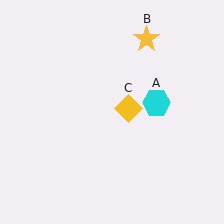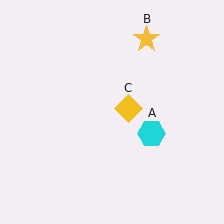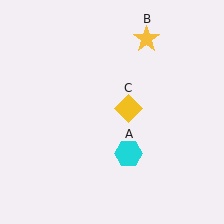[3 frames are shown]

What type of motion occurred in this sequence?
The cyan hexagon (object A) rotated clockwise around the center of the scene.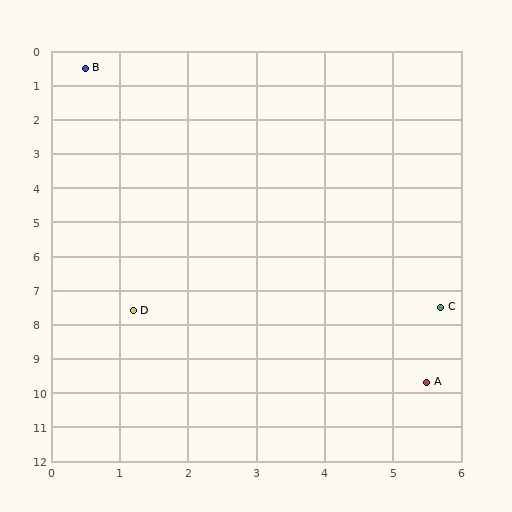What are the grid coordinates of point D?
Point D is at approximately (1.2, 7.6).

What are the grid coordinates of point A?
Point A is at approximately (5.5, 9.7).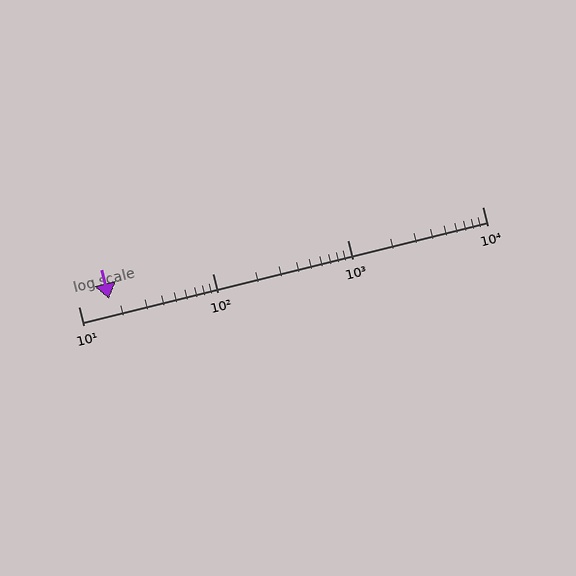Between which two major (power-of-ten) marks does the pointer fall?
The pointer is between 10 and 100.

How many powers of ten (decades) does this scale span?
The scale spans 3 decades, from 10 to 10000.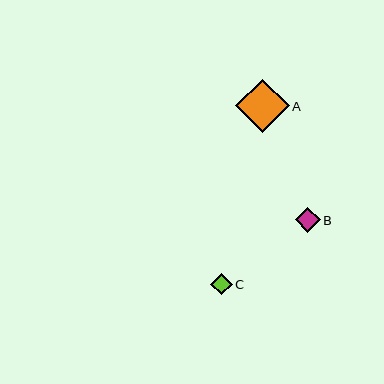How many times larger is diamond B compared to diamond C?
Diamond B is approximately 1.1 times the size of diamond C.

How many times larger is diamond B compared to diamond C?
Diamond B is approximately 1.1 times the size of diamond C.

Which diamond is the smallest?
Diamond C is the smallest with a size of approximately 22 pixels.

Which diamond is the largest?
Diamond A is the largest with a size of approximately 54 pixels.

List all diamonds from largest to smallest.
From largest to smallest: A, B, C.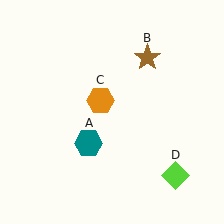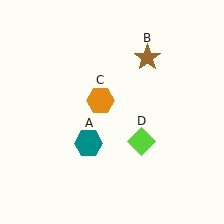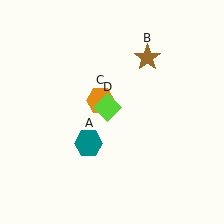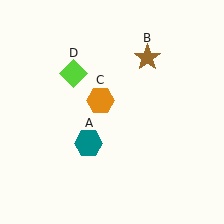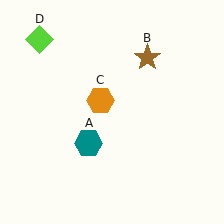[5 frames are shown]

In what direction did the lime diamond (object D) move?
The lime diamond (object D) moved up and to the left.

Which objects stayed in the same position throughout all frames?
Teal hexagon (object A) and brown star (object B) and orange hexagon (object C) remained stationary.